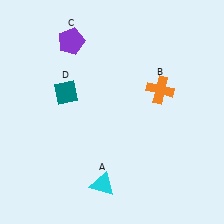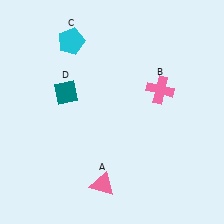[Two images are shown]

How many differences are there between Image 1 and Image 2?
There are 3 differences between the two images.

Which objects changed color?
A changed from cyan to pink. B changed from orange to pink. C changed from purple to cyan.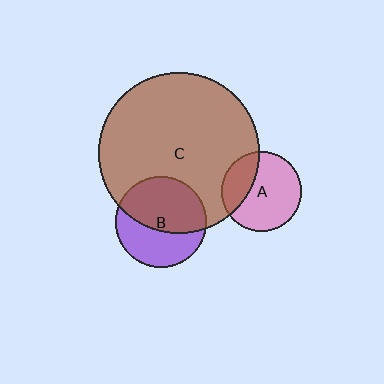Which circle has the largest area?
Circle C (brown).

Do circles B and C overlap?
Yes.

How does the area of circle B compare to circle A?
Approximately 1.3 times.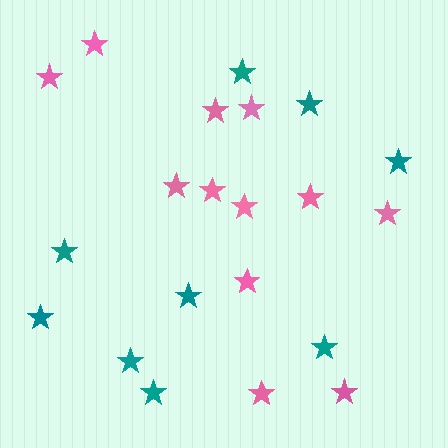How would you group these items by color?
There are 2 groups: one group of pink stars (12) and one group of teal stars (9).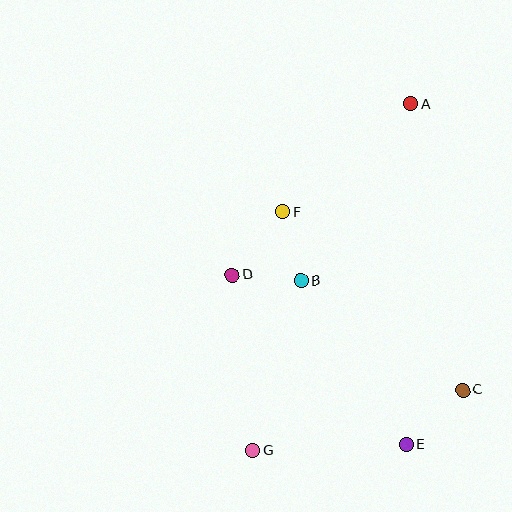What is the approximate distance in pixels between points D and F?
The distance between D and F is approximately 81 pixels.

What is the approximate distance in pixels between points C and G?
The distance between C and G is approximately 218 pixels.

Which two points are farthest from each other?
Points A and G are farthest from each other.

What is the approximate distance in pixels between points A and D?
The distance between A and D is approximately 248 pixels.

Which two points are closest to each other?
Points B and D are closest to each other.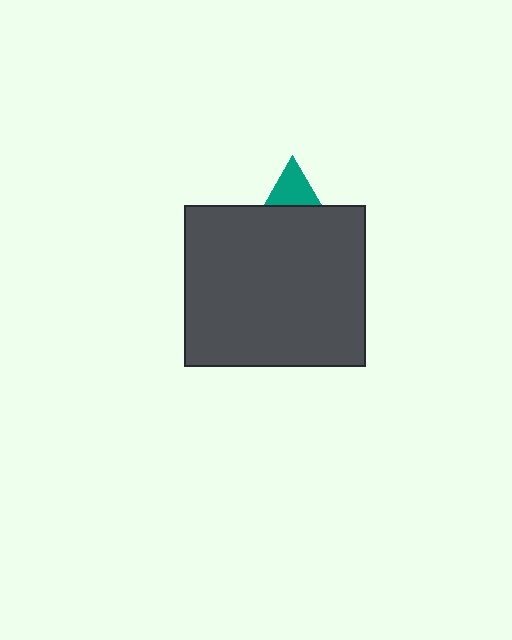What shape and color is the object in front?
The object in front is a dark gray rectangle.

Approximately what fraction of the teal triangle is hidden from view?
Roughly 60% of the teal triangle is hidden behind the dark gray rectangle.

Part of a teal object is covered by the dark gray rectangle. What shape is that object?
It is a triangle.